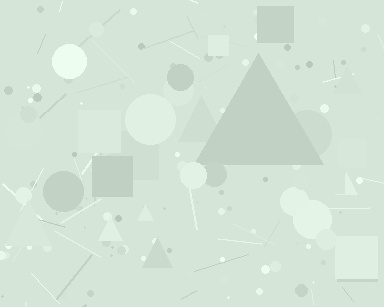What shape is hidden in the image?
A triangle is hidden in the image.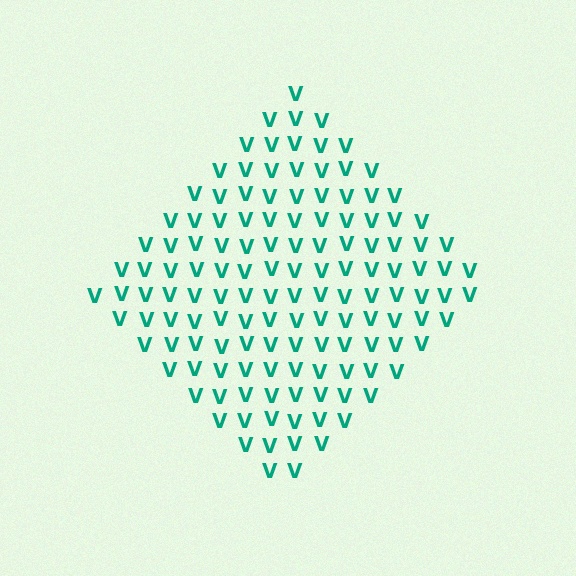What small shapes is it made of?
It is made of small letter V's.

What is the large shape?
The large shape is a diamond.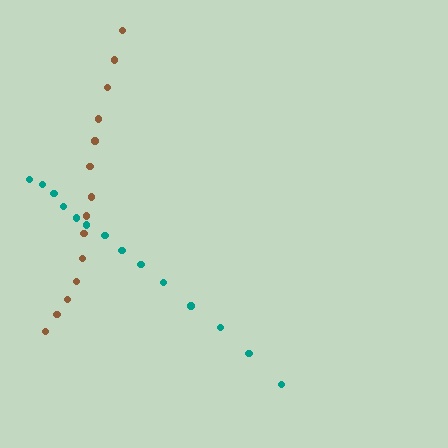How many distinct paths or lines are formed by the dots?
There are 2 distinct paths.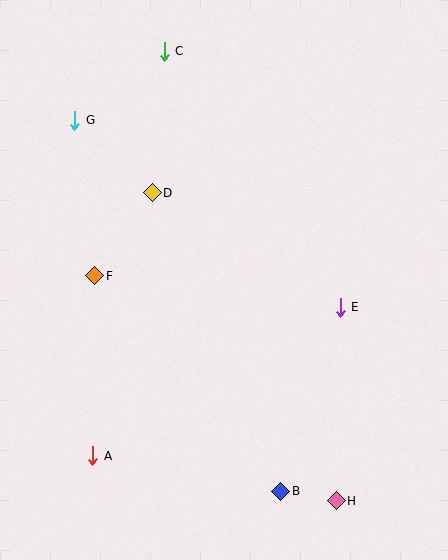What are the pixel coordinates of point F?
Point F is at (95, 276).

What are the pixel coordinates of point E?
Point E is at (340, 307).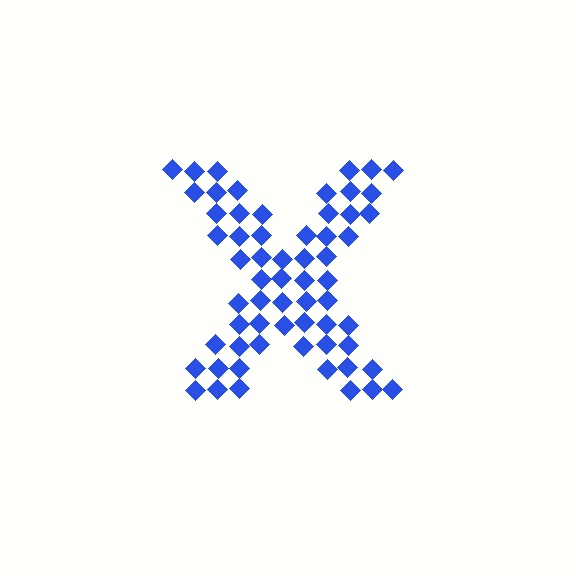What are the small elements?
The small elements are diamonds.